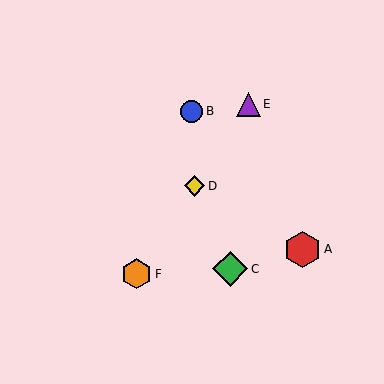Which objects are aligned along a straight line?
Objects D, E, F are aligned along a straight line.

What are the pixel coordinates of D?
Object D is at (195, 186).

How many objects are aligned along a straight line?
3 objects (D, E, F) are aligned along a straight line.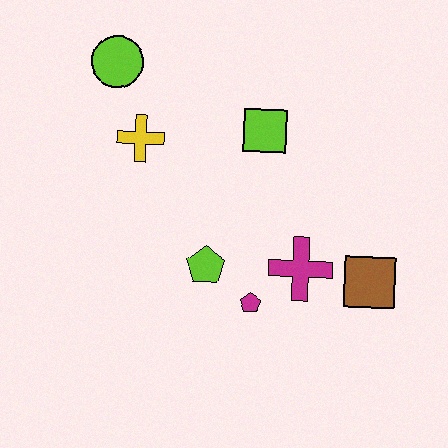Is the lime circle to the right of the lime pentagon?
No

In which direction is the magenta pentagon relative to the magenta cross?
The magenta pentagon is to the left of the magenta cross.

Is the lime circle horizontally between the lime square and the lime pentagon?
No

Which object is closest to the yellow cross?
The lime circle is closest to the yellow cross.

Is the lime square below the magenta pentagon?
No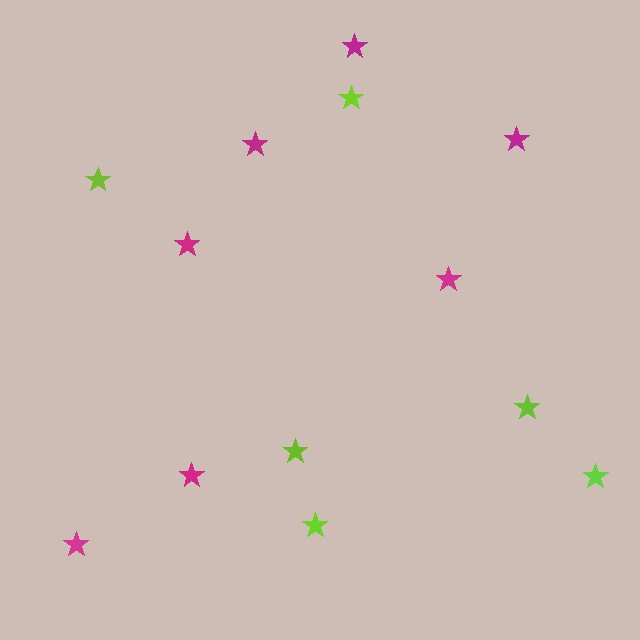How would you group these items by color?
There are 2 groups: one group of magenta stars (7) and one group of lime stars (6).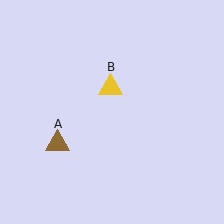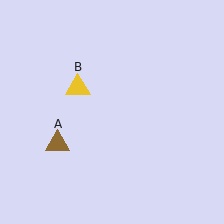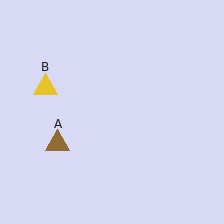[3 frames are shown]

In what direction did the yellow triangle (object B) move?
The yellow triangle (object B) moved left.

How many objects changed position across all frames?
1 object changed position: yellow triangle (object B).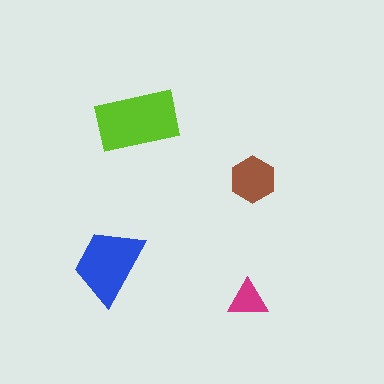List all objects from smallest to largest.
The magenta triangle, the brown hexagon, the blue trapezoid, the lime rectangle.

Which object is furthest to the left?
The blue trapezoid is leftmost.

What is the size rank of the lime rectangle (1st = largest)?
1st.